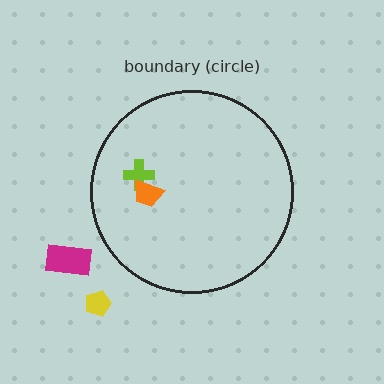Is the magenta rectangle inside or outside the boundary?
Outside.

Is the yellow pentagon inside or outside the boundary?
Outside.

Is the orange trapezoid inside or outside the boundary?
Inside.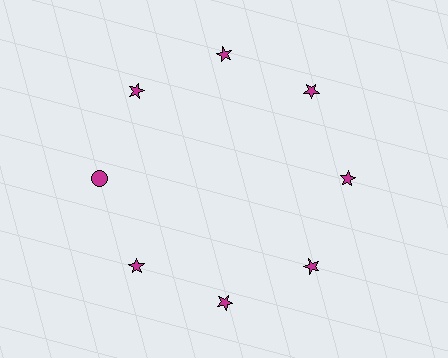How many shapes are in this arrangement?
There are 8 shapes arranged in a ring pattern.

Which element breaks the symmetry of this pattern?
The magenta circle at roughly the 9 o'clock position breaks the symmetry. All other shapes are magenta stars.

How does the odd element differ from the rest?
It has a different shape: circle instead of star.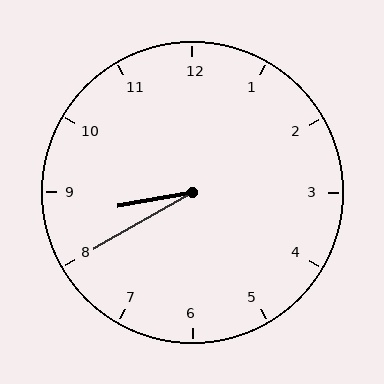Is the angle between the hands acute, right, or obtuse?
It is acute.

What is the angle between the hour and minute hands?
Approximately 20 degrees.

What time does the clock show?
8:40.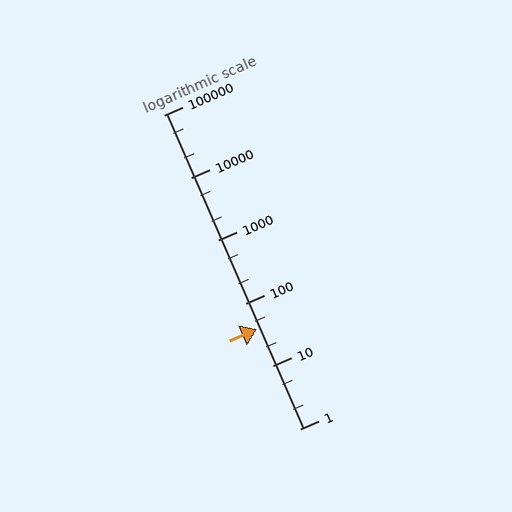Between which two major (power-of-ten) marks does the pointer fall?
The pointer is between 10 and 100.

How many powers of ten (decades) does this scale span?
The scale spans 5 decades, from 1 to 100000.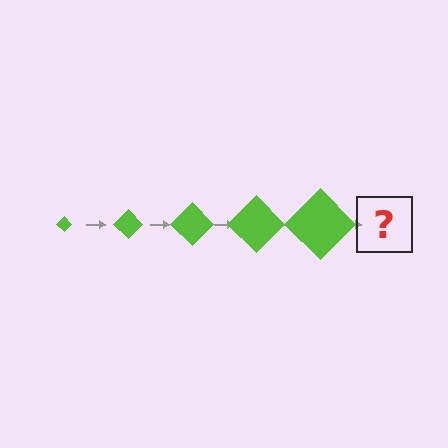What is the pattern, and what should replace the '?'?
The pattern is that the diamond gets progressively larger each step. The '?' should be a lime diamond, larger than the previous one.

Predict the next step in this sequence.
The next step is a lime diamond, larger than the previous one.